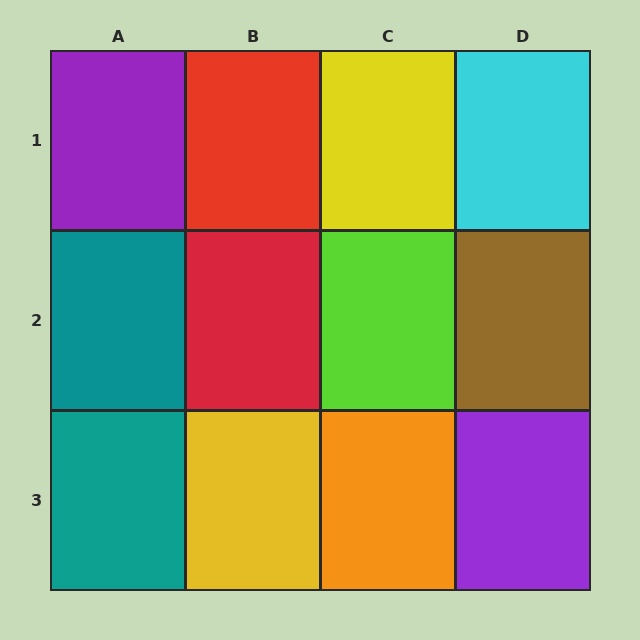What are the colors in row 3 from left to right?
Teal, yellow, orange, purple.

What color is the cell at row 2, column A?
Teal.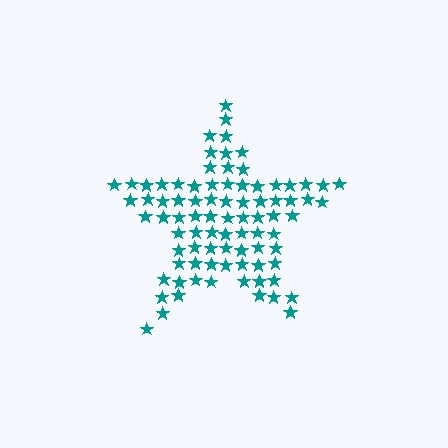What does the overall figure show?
The overall figure shows a star.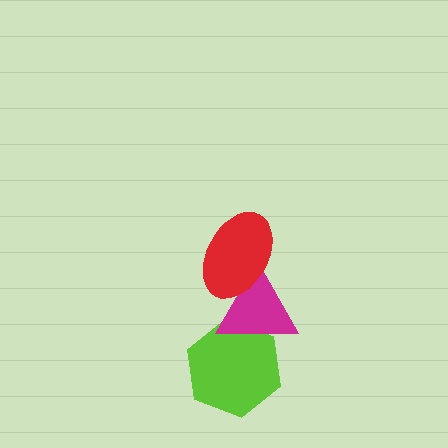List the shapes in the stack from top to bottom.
From top to bottom: the red ellipse, the magenta triangle, the lime hexagon.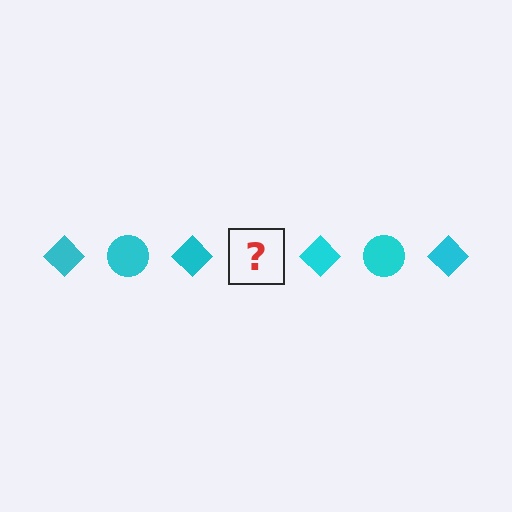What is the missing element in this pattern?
The missing element is a cyan circle.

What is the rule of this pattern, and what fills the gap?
The rule is that the pattern cycles through diamond, circle shapes in cyan. The gap should be filled with a cyan circle.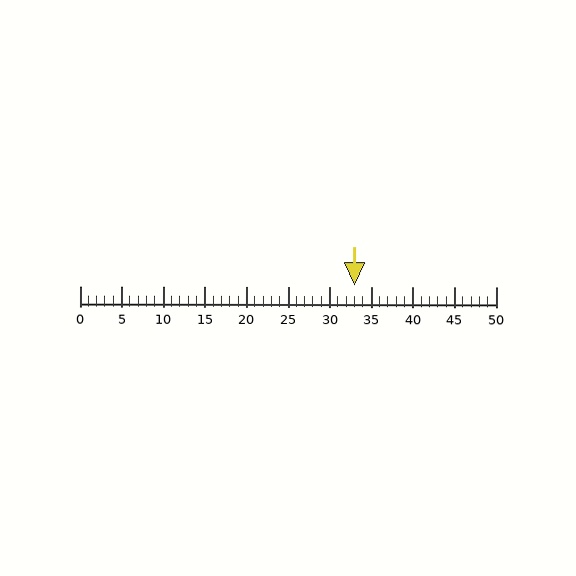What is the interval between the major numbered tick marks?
The major tick marks are spaced 5 units apart.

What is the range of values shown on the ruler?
The ruler shows values from 0 to 50.